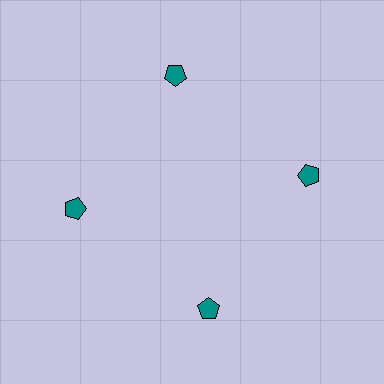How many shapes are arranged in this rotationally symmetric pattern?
There are 4 shapes, arranged in 4 groups of 1.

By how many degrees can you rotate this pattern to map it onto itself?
The pattern maps onto itself every 90 degrees of rotation.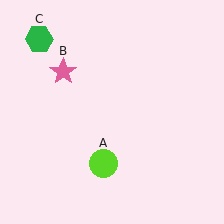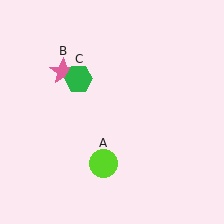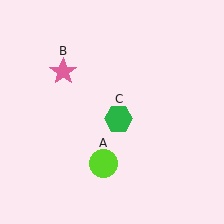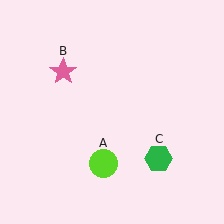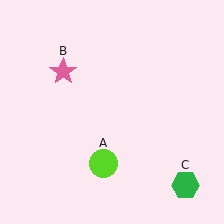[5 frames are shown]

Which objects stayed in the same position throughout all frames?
Lime circle (object A) and pink star (object B) remained stationary.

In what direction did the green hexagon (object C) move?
The green hexagon (object C) moved down and to the right.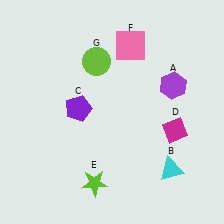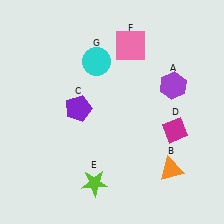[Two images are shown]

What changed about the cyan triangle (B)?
In Image 1, B is cyan. In Image 2, it changed to orange.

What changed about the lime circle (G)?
In Image 1, G is lime. In Image 2, it changed to cyan.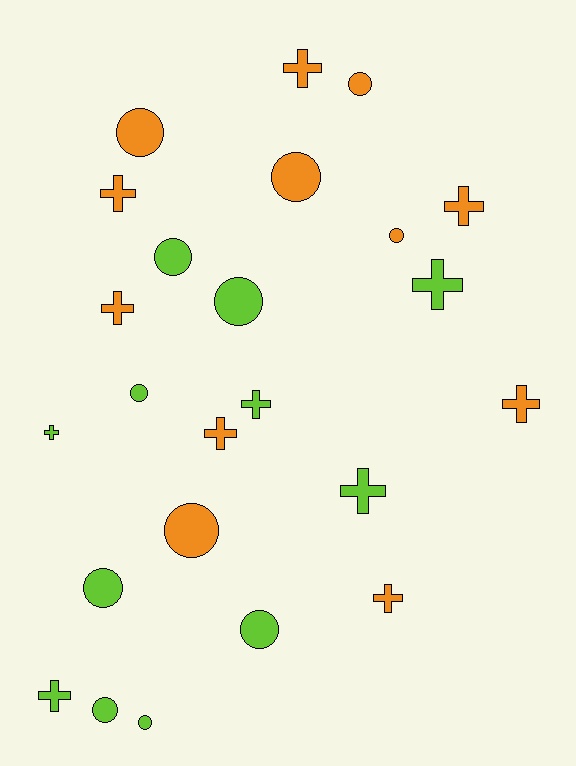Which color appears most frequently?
Lime, with 12 objects.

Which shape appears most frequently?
Cross, with 12 objects.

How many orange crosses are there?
There are 7 orange crosses.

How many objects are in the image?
There are 24 objects.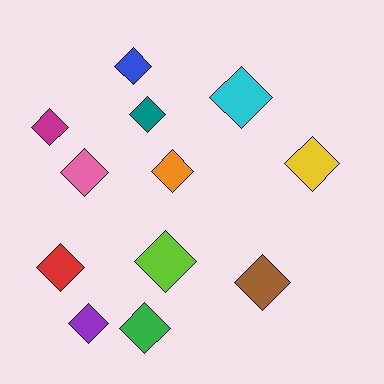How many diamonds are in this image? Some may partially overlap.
There are 12 diamonds.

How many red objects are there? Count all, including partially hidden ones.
There is 1 red object.